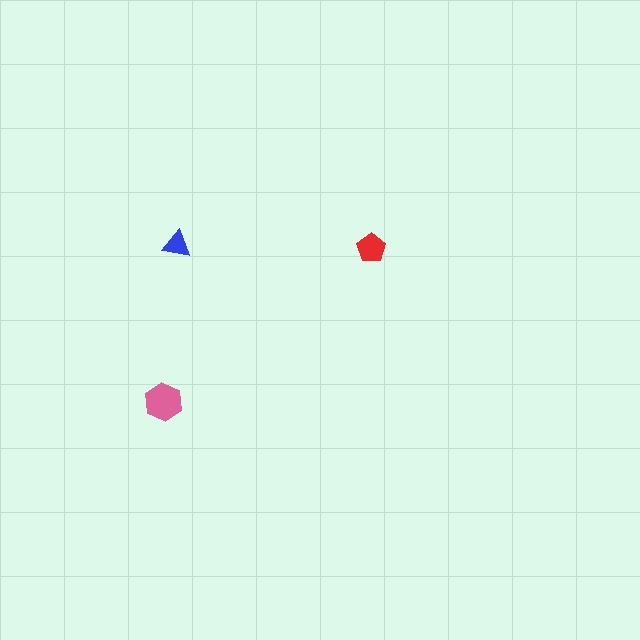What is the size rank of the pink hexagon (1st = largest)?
1st.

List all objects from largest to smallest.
The pink hexagon, the red pentagon, the blue triangle.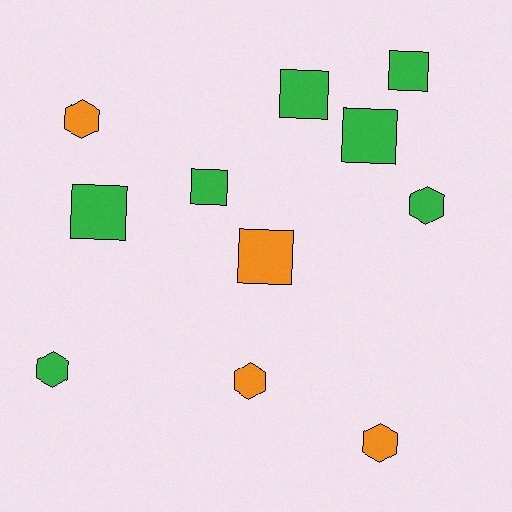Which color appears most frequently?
Green, with 7 objects.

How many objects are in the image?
There are 11 objects.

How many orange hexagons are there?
There are 3 orange hexagons.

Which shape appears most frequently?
Square, with 6 objects.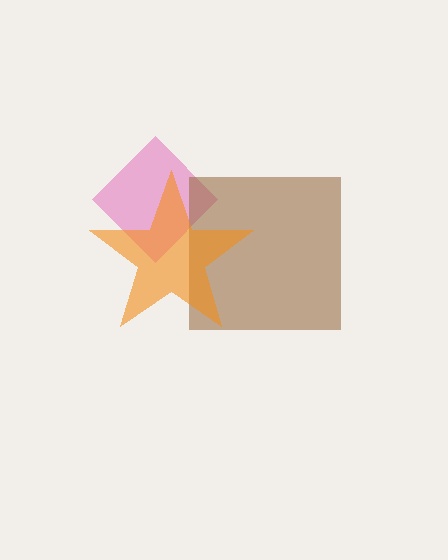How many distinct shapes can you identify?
There are 3 distinct shapes: a pink diamond, a brown square, an orange star.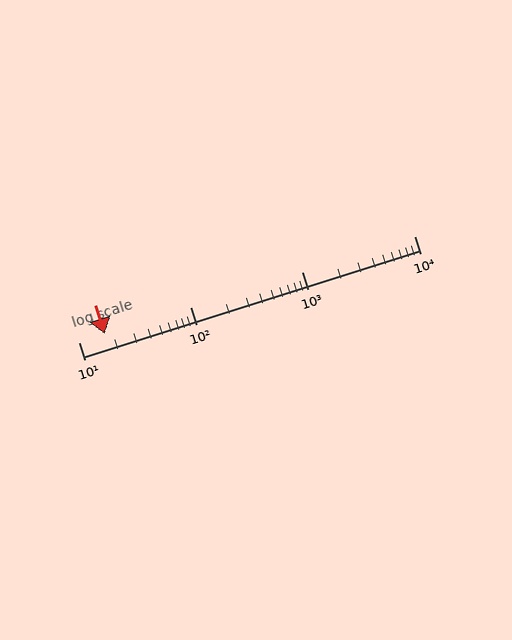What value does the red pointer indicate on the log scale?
The pointer indicates approximately 17.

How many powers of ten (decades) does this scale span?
The scale spans 3 decades, from 10 to 10000.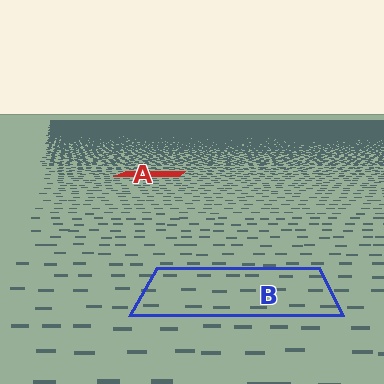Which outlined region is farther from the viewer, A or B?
Region A is farther from the viewer — the texture elements inside it appear smaller and more densely packed.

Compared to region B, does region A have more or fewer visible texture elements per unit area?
Region A has more texture elements per unit area — they are packed more densely because it is farther away.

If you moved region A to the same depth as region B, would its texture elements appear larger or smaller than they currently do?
They would appear larger. At a closer depth, the same texture elements are projected at a bigger on-screen size.